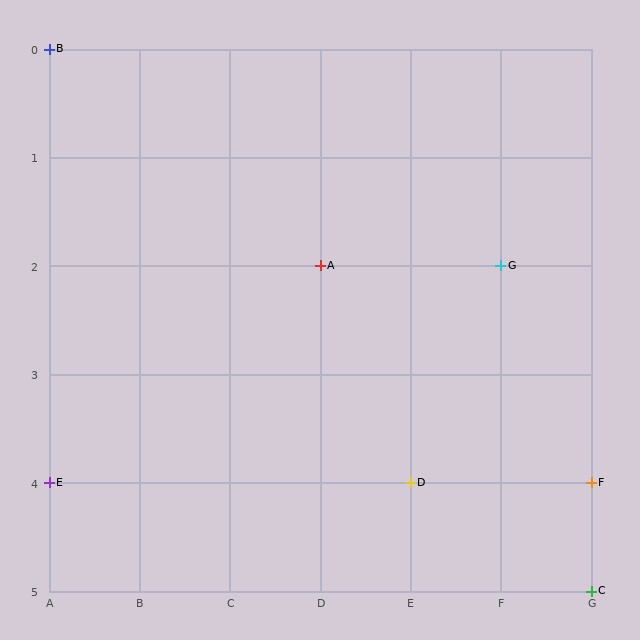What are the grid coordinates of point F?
Point F is at grid coordinates (G, 4).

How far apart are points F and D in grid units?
Points F and D are 2 columns apart.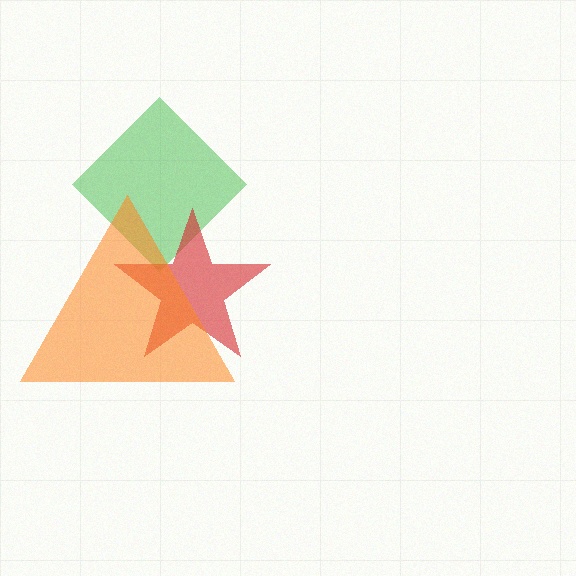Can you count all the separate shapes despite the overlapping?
Yes, there are 3 separate shapes.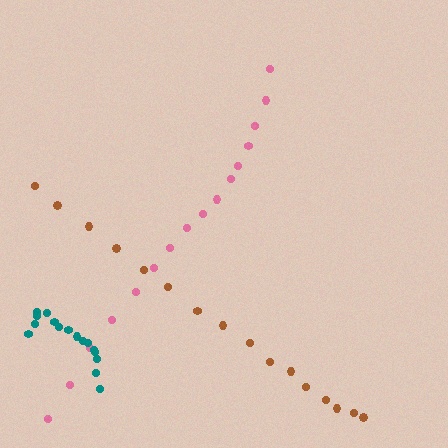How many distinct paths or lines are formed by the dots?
There are 3 distinct paths.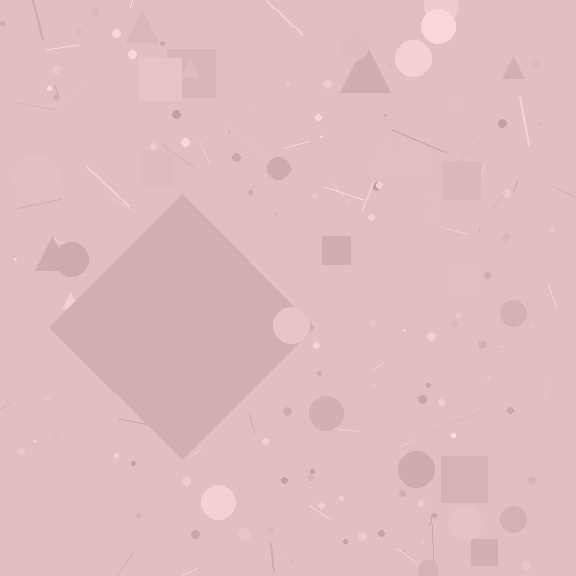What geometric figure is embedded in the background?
A diamond is embedded in the background.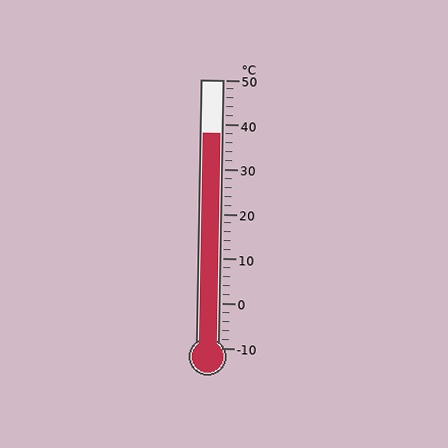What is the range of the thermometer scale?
The thermometer scale ranges from -10°C to 50°C.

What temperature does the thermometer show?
The thermometer shows approximately 38°C.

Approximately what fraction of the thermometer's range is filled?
The thermometer is filled to approximately 80% of its range.